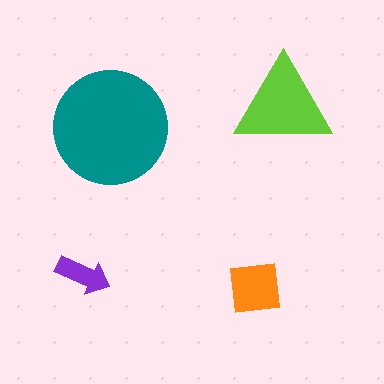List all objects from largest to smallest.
The teal circle, the lime triangle, the orange square, the purple arrow.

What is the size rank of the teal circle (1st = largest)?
1st.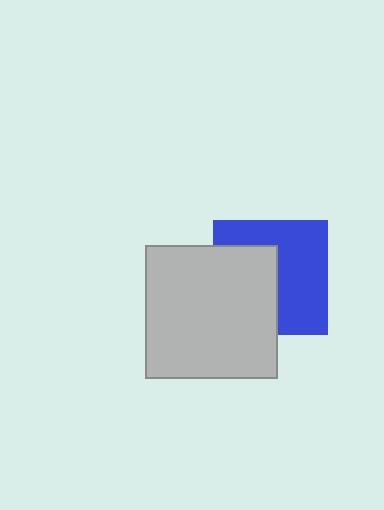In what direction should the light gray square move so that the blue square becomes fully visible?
The light gray square should move left. That is the shortest direction to clear the overlap and leave the blue square fully visible.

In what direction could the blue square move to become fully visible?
The blue square could move right. That would shift it out from behind the light gray square entirely.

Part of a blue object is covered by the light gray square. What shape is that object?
It is a square.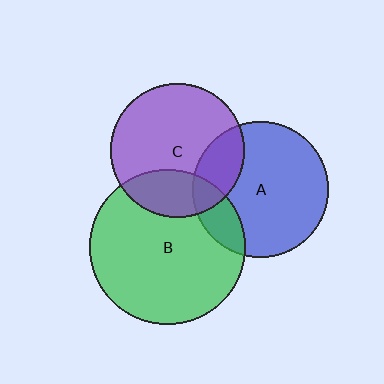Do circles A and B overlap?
Yes.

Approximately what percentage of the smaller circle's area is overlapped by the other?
Approximately 15%.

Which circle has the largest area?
Circle B (green).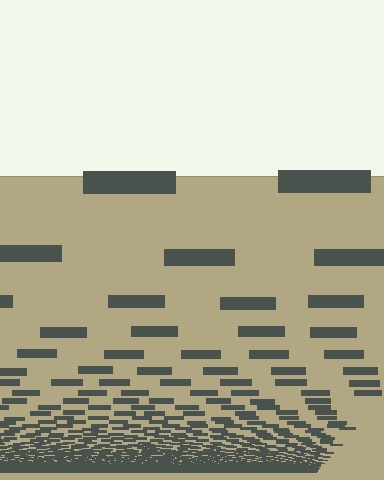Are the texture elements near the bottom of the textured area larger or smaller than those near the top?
Smaller. The gradient is inverted — elements near the bottom are smaller and denser.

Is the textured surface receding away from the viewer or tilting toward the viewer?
The surface appears to tilt toward the viewer. Texture elements get larger and sparser toward the top.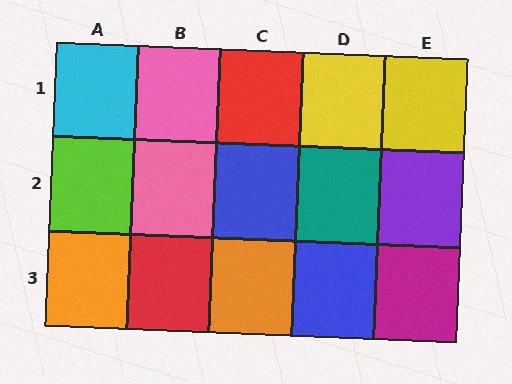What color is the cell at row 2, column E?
Purple.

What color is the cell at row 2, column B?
Pink.